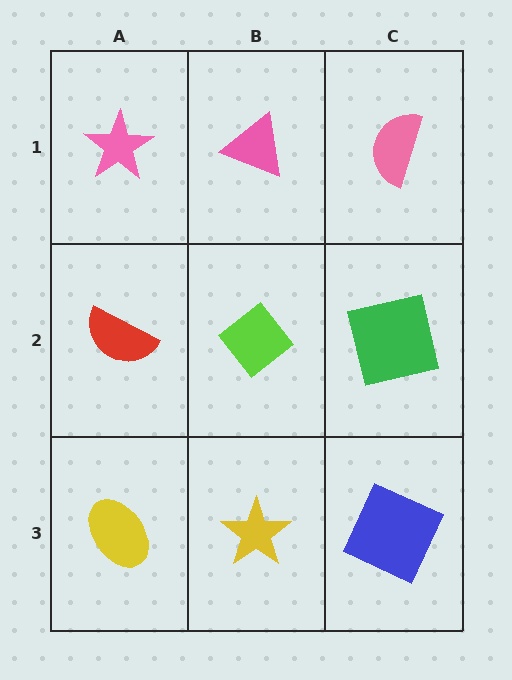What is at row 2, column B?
A lime diamond.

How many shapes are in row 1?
3 shapes.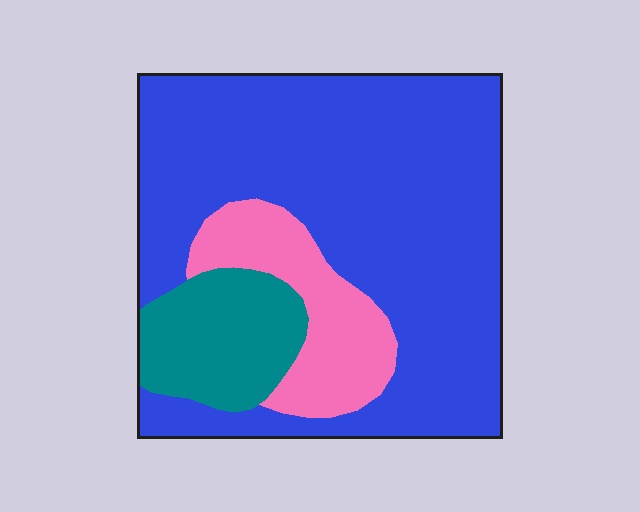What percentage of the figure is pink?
Pink takes up less than a quarter of the figure.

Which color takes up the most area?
Blue, at roughly 70%.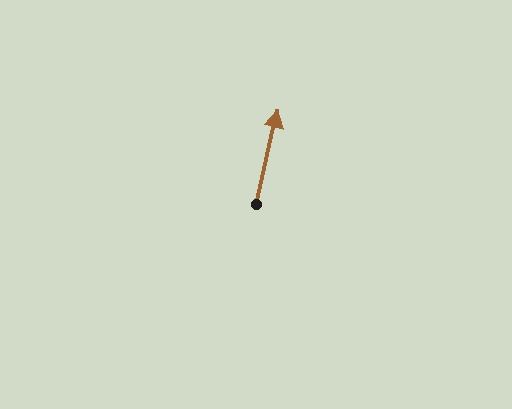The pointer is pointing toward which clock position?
Roughly 12 o'clock.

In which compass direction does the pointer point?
North.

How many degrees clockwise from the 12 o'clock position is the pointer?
Approximately 13 degrees.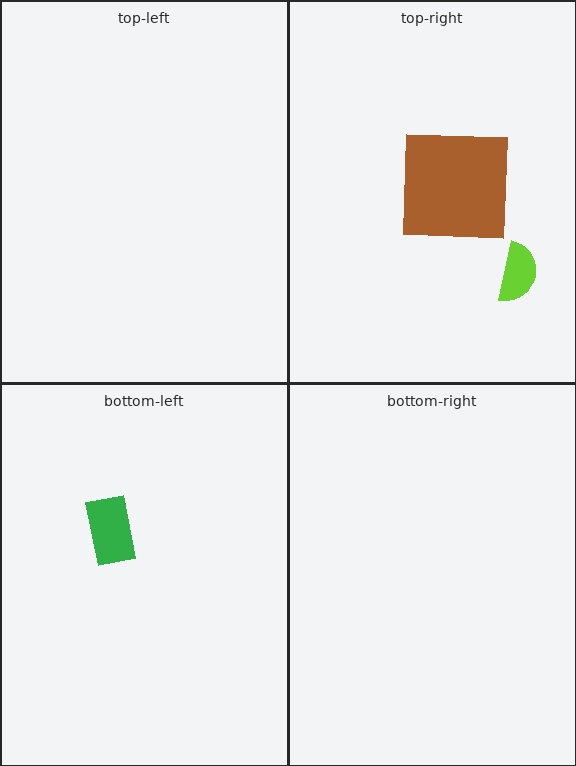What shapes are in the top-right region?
The lime semicircle, the brown square.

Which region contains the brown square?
The top-right region.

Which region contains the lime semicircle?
The top-right region.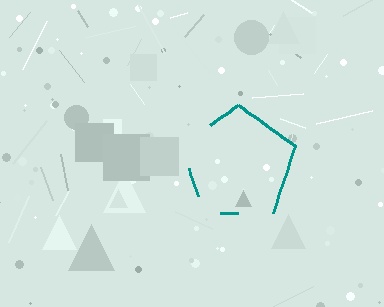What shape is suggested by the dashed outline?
The dashed outline suggests a pentagon.